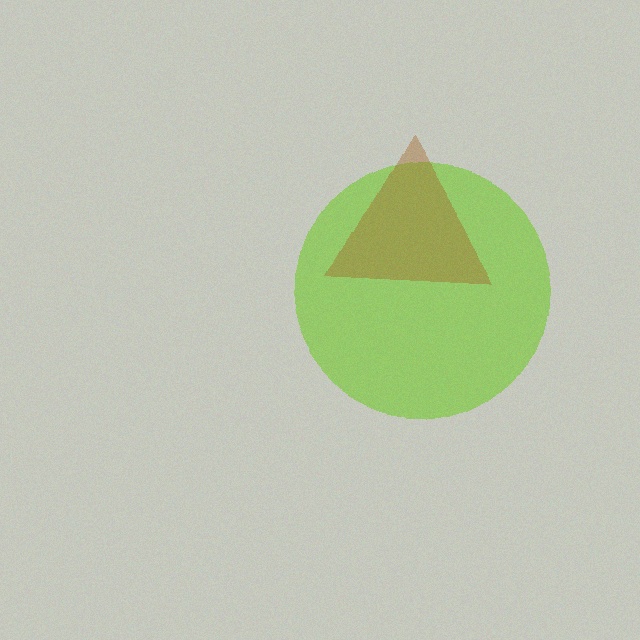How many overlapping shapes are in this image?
There are 2 overlapping shapes in the image.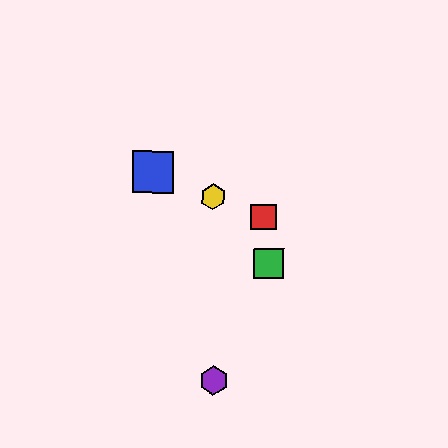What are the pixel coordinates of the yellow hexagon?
The yellow hexagon is at (213, 196).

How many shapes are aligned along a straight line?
3 shapes (the red square, the blue square, the yellow hexagon) are aligned along a straight line.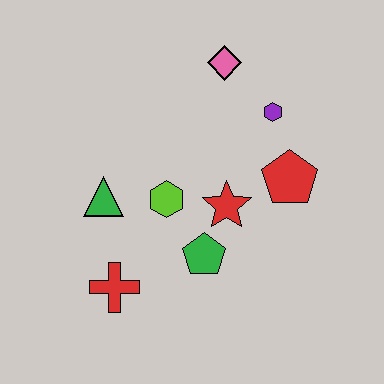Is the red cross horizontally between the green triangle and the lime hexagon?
Yes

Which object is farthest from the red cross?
The pink diamond is farthest from the red cross.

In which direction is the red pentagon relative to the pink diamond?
The red pentagon is below the pink diamond.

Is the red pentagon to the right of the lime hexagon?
Yes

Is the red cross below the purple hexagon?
Yes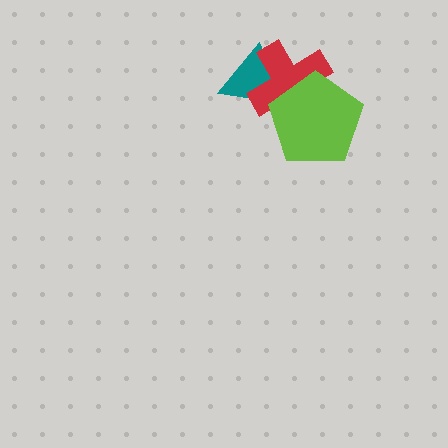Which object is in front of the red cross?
The lime pentagon is in front of the red cross.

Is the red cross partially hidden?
Yes, it is partially covered by another shape.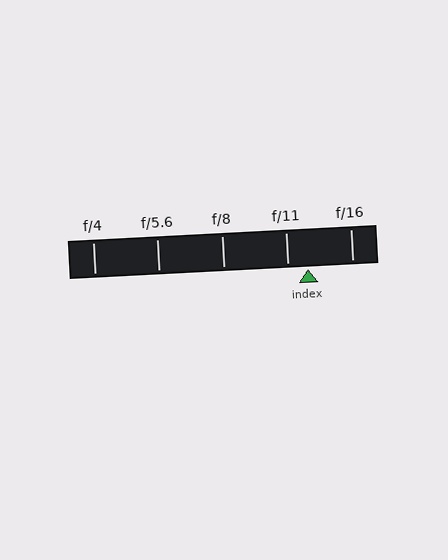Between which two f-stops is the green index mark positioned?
The index mark is between f/11 and f/16.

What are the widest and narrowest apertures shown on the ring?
The widest aperture shown is f/4 and the narrowest is f/16.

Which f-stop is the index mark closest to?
The index mark is closest to f/11.